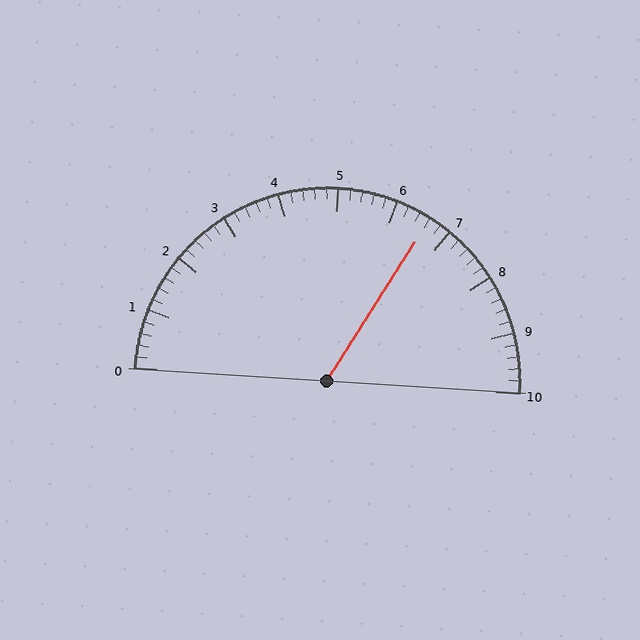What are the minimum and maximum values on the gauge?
The gauge ranges from 0 to 10.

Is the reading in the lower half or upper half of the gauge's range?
The reading is in the upper half of the range (0 to 10).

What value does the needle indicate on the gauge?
The needle indicates approximately 6.6.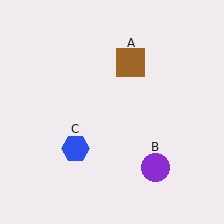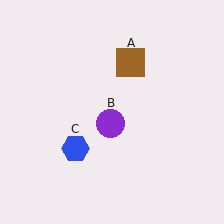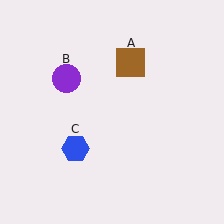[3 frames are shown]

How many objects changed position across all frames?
1 object changed position: purple circle (object B).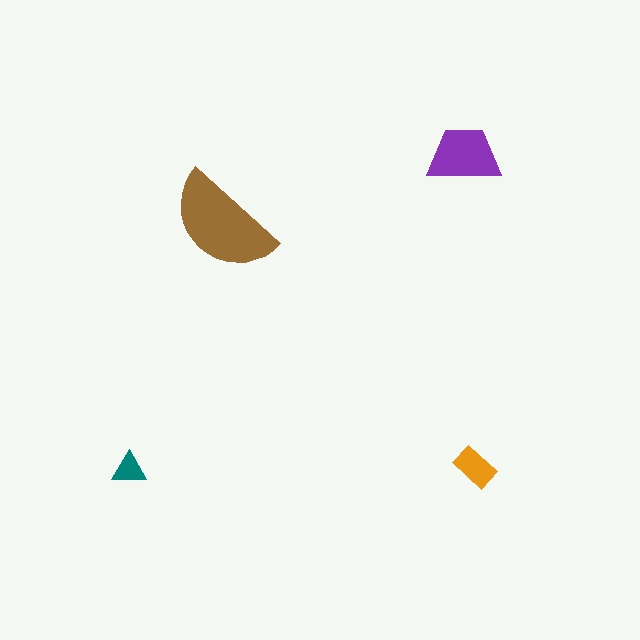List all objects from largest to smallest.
The brown semicircle, the purple trapezoid, the orange rectangle, the teal triangle.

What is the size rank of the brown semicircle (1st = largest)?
1st.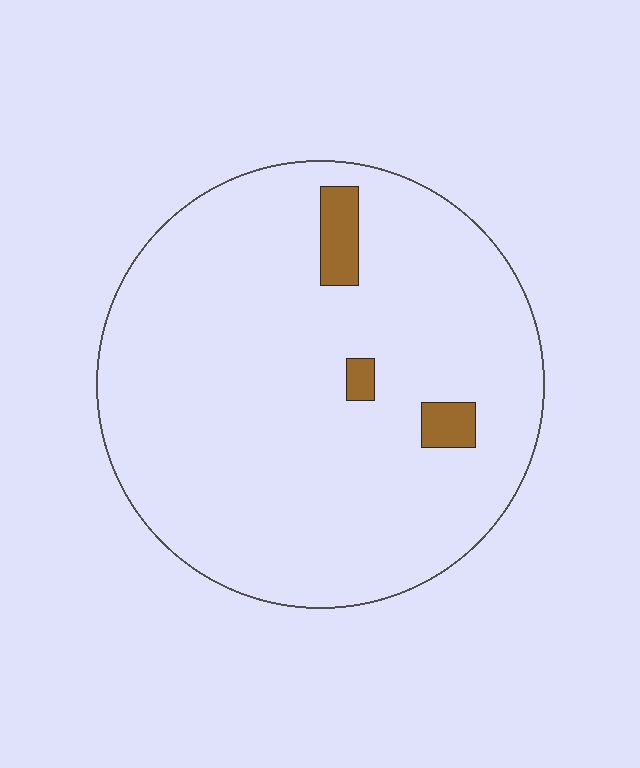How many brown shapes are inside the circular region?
3.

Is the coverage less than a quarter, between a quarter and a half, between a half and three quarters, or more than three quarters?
Less than a quarter.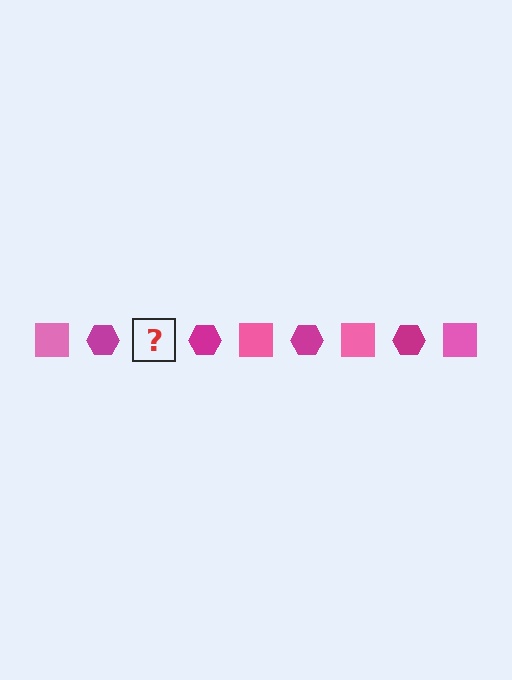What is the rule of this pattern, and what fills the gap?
The rule is that the pattern alternates between pink square and magenta hexagon. The gap should be filled with a pink square.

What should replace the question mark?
The question mark should be replaced with a pink square.